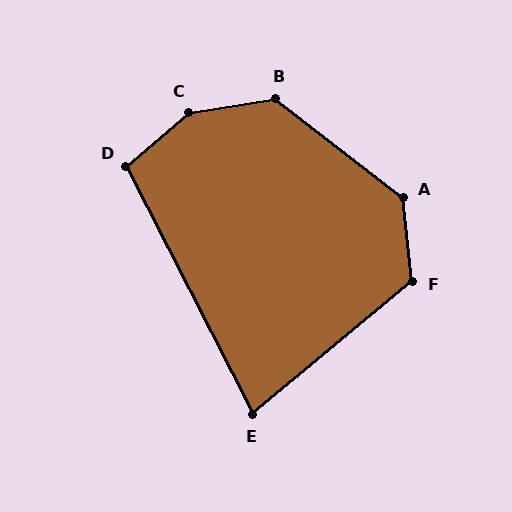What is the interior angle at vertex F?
Approximately 124 degrees (obtuse).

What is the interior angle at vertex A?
Approximately 134 degrees (obtuse).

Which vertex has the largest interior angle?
C, at approximately 149 degrees.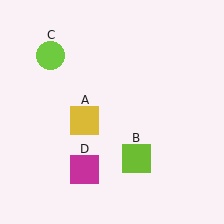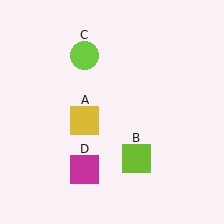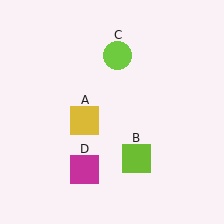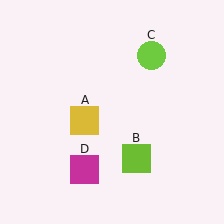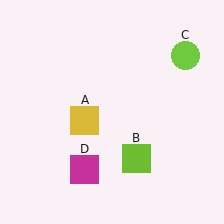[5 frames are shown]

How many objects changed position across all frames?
1 object changed position: lime circle (object C).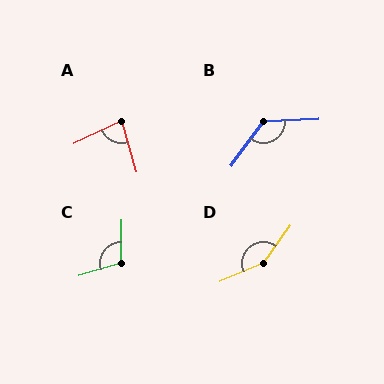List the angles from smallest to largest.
A (80°), C (107°), B (129°), D (149°).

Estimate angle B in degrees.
Approximately 129 degrees.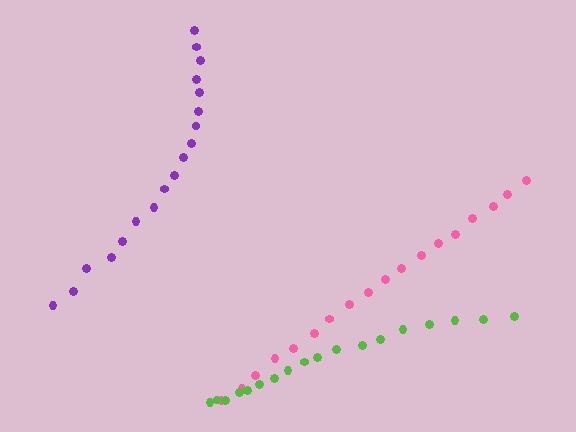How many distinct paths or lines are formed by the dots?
There are 3 distinct paths.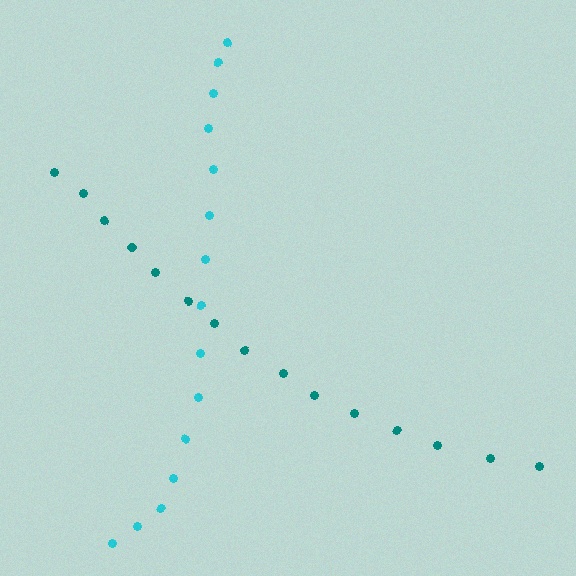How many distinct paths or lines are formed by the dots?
There are 2 distinct paths.